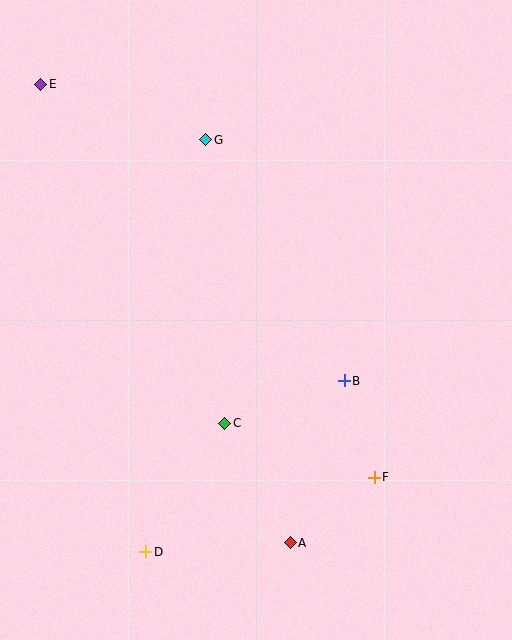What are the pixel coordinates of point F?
Point F is at (374, 477).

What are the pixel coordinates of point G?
Point G is at (206, 140).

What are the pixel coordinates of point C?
Point C is at (225, 423).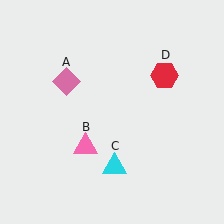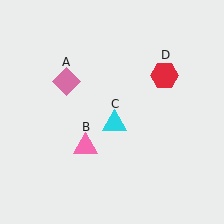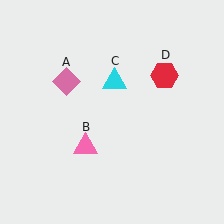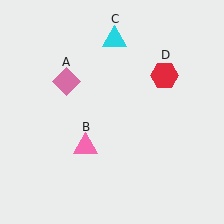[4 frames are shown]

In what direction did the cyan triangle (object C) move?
The cyan triangle (object C) moved up.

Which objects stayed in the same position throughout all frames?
Pink diamond (object A) and pink triangle (object B) and red hexagon (object D) remained stationary.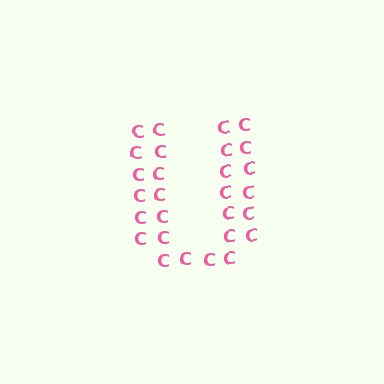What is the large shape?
The large shape is the letter U.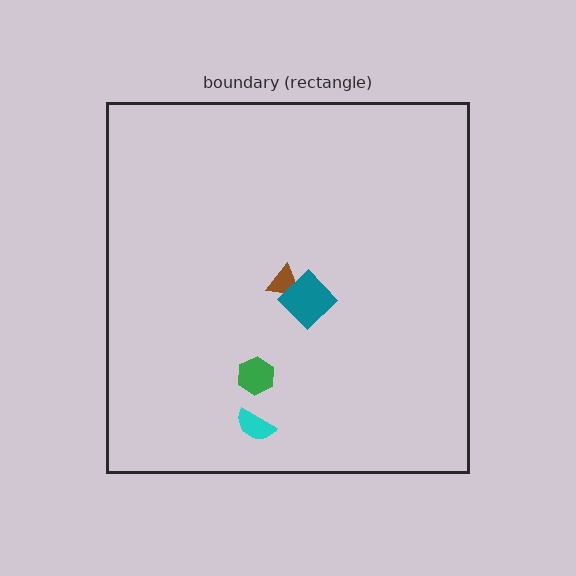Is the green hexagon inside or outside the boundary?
Inside.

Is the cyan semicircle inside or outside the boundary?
Inside.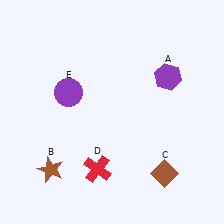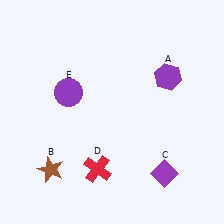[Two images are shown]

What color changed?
The diamond (C) changed from brown in Image 1 to purple in Image 2.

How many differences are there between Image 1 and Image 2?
There is 1 difference between the two images.